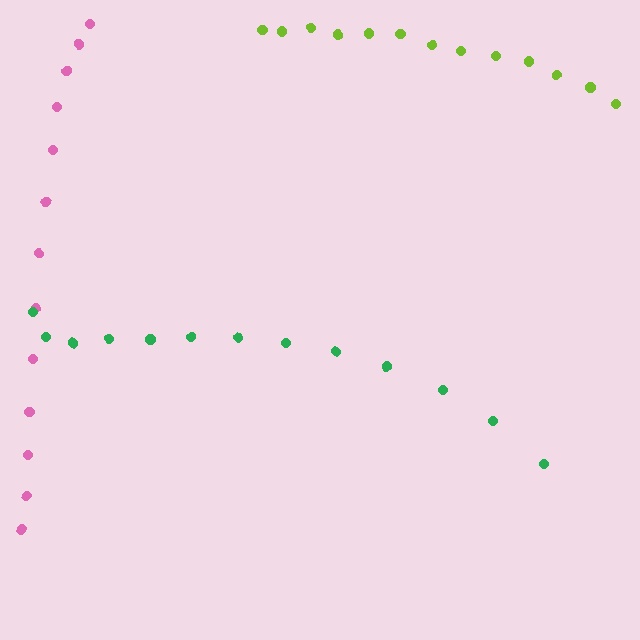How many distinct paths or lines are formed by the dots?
There are 3 distinct paths.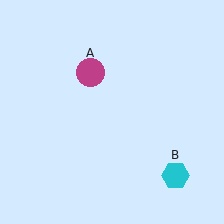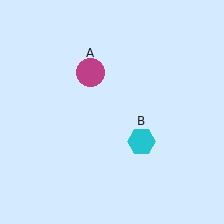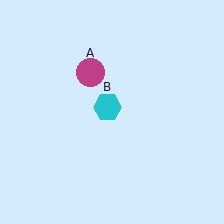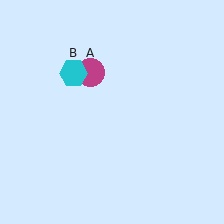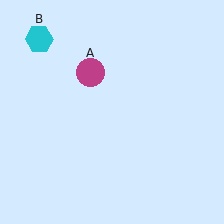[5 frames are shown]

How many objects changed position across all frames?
1 object changed position: cyan hexagon (object B).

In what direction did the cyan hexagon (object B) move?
The cyan hexagon (object B) moved up and to the left.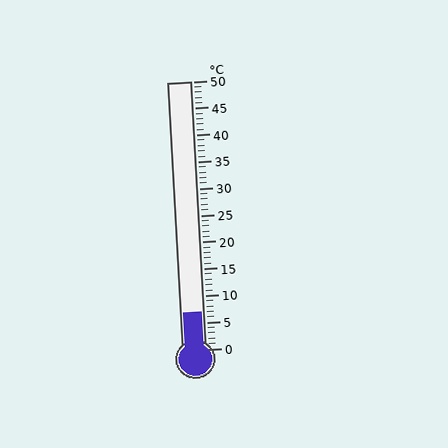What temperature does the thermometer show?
The thermometer shows approximately 7°C.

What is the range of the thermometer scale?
The thermometer scale ranges from 0°C to 50°C.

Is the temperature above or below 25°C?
The temperature is below 25°C.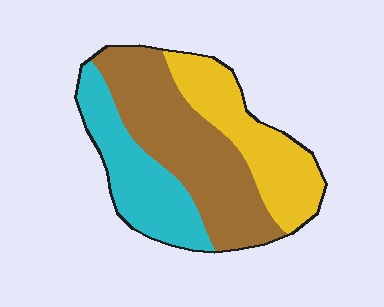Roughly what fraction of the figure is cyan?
Cyan covers roughly 25% of the figure.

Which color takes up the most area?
Brown, at roughly 45%.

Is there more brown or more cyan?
Brown.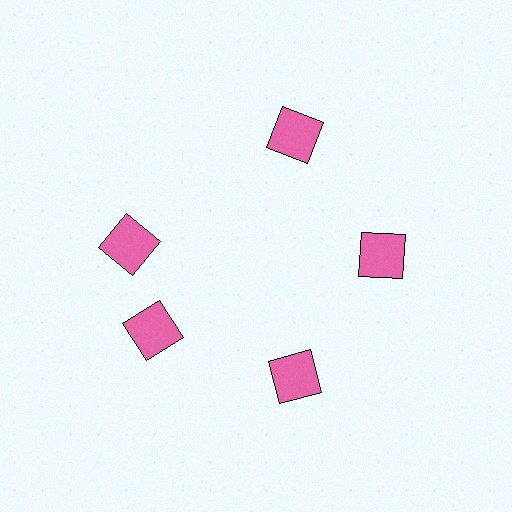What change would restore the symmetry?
The symmetry would be restored by rotating it back into even spacing with its neighbors so that all 5 squares sit at equal angles and equal distance from the center.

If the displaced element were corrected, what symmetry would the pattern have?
It would have 5-fold rotational symmetry — the pattern would map onto itself every 72 degrees.